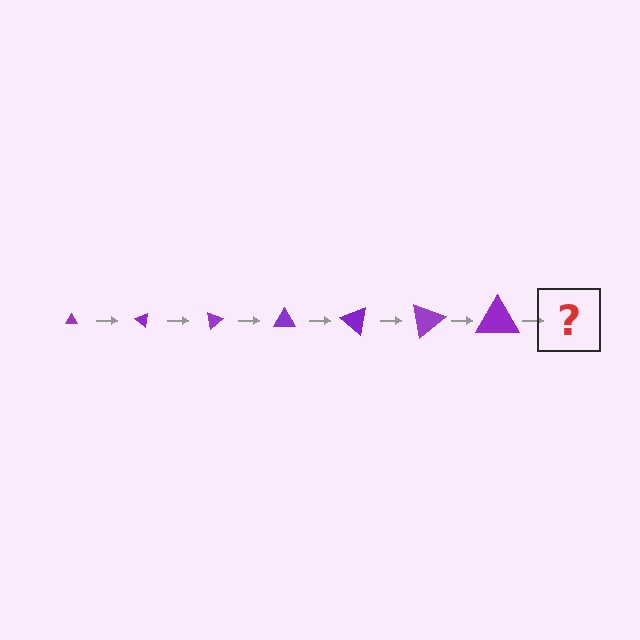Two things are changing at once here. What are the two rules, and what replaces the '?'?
The two rules are that the triangle grows larger each step and it rotates 40 degrees each step. The '?' should be a triangle, larger than the previous one and rotated 280 degrees from the start.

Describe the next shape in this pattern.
It should be a triangle, larger than the previous one and rotated 280 degrees from the start.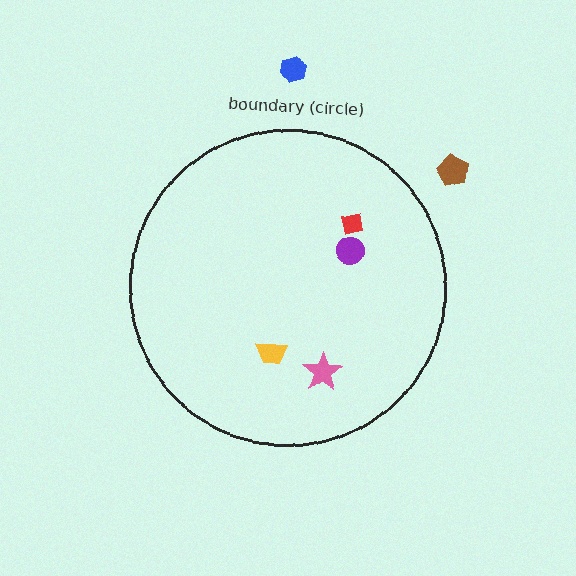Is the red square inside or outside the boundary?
Inside.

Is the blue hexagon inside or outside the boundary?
Outside.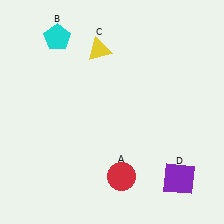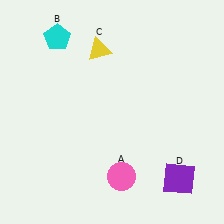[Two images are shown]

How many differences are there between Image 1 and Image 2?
There is 1 difference between the two images.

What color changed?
The circle (A) changed from red in Image 1 to pink in Image 2.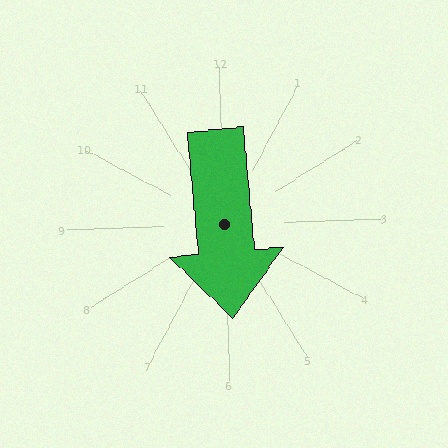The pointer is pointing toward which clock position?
Roughly 6 o'clock.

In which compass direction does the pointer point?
South.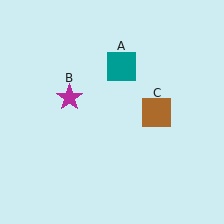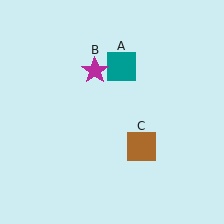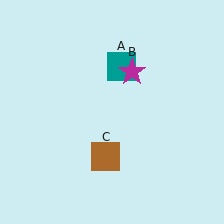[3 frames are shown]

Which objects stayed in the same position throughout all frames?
Teal square (object A) remained stationary.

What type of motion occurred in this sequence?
The magenta star (object B), brown square (object C) rotated clockwise around the center of the scene.